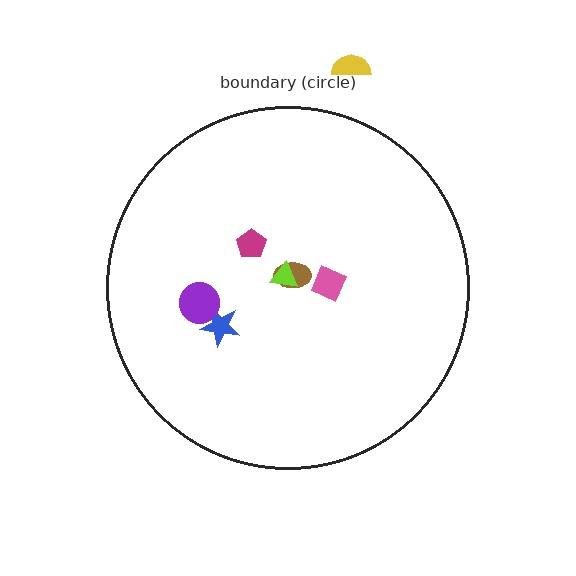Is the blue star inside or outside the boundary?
Inside.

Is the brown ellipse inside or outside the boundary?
Inside.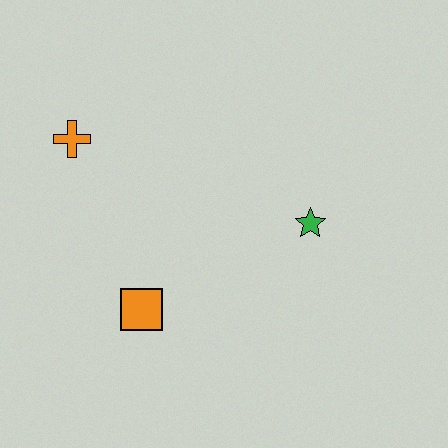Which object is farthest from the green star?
The orange cross is farthest from the green star.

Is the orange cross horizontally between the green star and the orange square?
No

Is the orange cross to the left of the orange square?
Yes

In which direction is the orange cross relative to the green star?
The orange cross is to the left of the green star.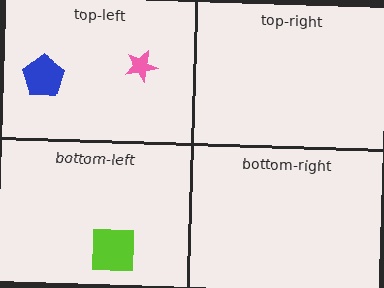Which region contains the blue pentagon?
The top-left region.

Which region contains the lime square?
The bottom-left region.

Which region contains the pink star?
The top-left region.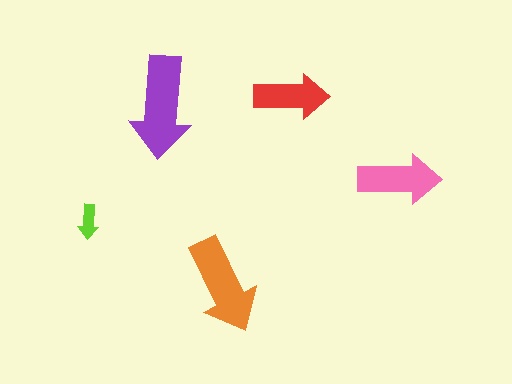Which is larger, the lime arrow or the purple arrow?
The purple one.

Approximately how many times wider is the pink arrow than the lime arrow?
About 2.5 times wider.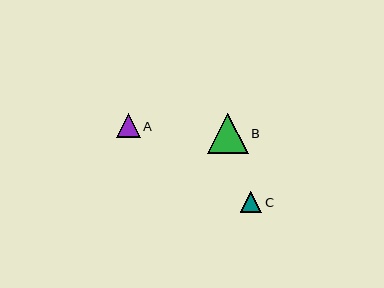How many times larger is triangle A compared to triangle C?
Triangle A is approximately 1.1 times the size of triangle C.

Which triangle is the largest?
Triangle B is the largest with a size of approximately 40 pixels.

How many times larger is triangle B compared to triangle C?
Triangle B is approximately 1.9 times the size of triangle C.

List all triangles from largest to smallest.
From largest to smallest: B, A, C.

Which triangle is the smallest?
Triangle C is the smallest with a size of approximately 22 pixels.